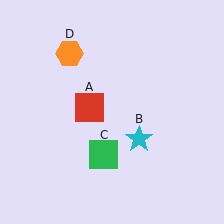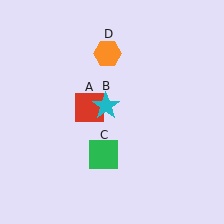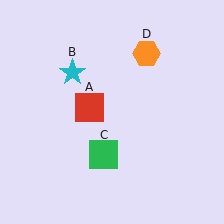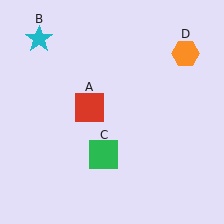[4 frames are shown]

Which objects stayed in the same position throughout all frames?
Red square (object A) and green square (object C) remained stationary.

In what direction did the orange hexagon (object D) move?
The orange hexagon (object D) moved right.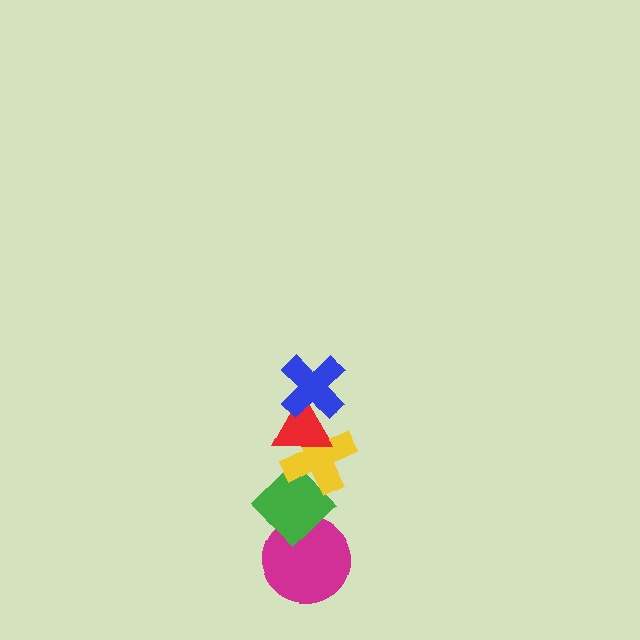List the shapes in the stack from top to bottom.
From top to bottom: the blue cross, the red triangle, the yellow cross, the green diamond, the magenta circle.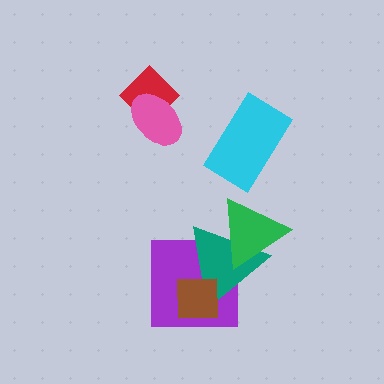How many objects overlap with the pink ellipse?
1 object overlaps with the pink ellipse.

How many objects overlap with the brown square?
2 objects overlap with the brown square.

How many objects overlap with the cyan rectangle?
0 objects overlap with the cyan rectangle.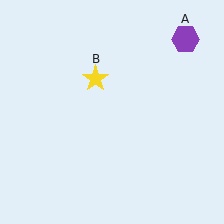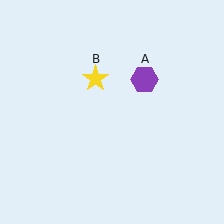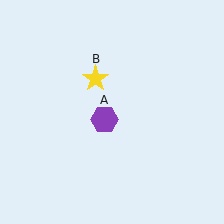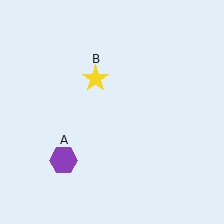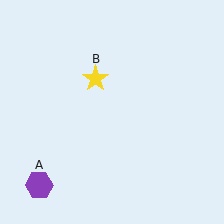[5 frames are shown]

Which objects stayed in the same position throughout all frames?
Yellow star (object B) remained stationary.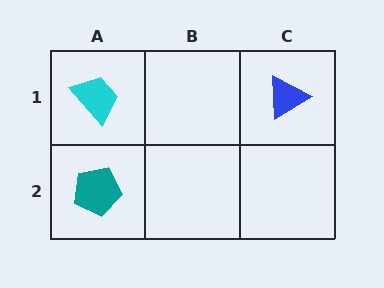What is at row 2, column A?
A teal pentagon.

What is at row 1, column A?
A cyan trapezoid.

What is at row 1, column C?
A blue triangle.